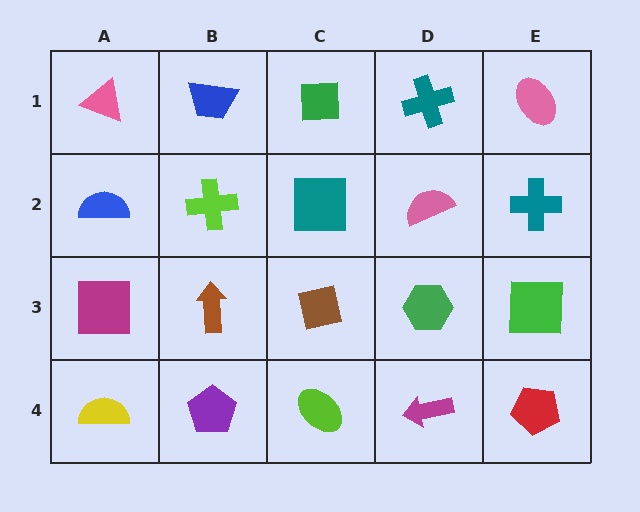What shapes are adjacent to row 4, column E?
A green square (row 3, column E), a magenta arrow (row 4, column D).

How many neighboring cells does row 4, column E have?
2.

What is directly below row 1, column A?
A blue semicircle.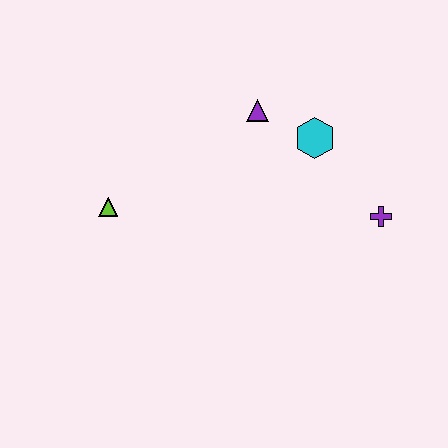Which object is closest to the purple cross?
The cyan hexagon is closest to the purple cross.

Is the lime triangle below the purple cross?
No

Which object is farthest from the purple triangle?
The lime triangle is farthest from the purple triangle.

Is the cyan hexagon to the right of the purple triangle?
Yes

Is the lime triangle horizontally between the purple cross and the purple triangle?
No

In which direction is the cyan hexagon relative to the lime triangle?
The cyan hexagon is to the right of the lime triangle.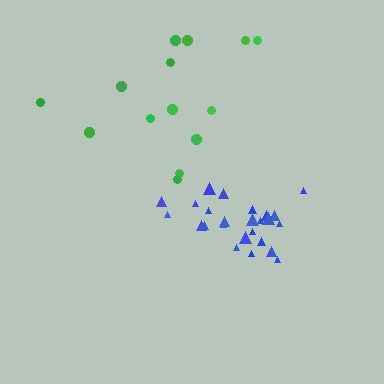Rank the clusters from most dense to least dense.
blue, green.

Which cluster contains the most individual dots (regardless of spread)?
Blue (25).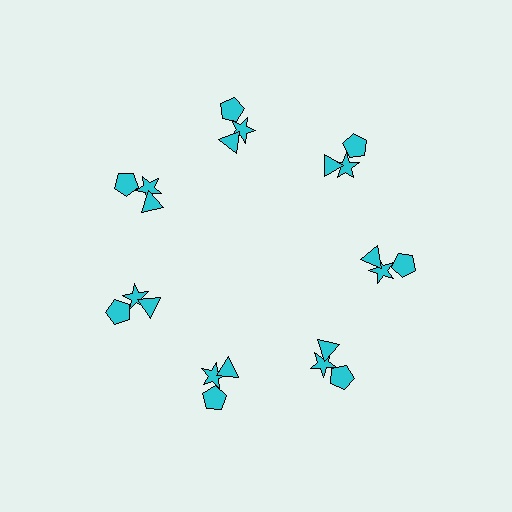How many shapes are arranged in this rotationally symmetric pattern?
There are 21 shapes, arranged in 7 groups of 3.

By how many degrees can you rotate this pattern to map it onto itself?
The pattern maps onto itself every 51 degrees of rotation.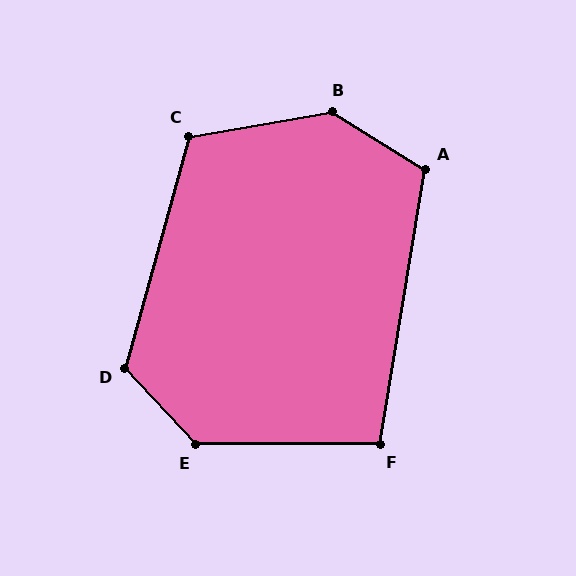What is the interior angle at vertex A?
Approximately 113 degrees (obtuse).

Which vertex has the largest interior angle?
B, at approximately 139 degrees.